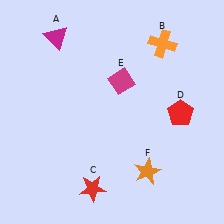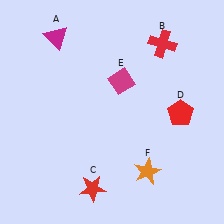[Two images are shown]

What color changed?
The cross (B) changed from orange in Image 1 to red in Image 2.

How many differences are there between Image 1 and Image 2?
There is 1 difference between the two images.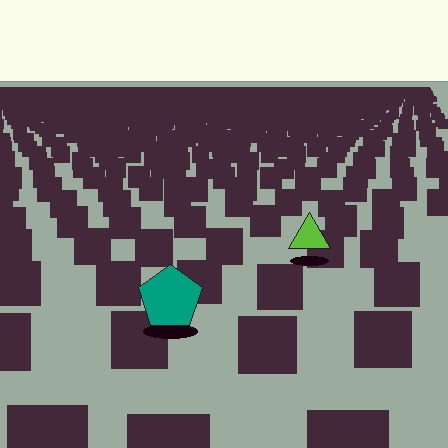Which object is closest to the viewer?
The teal pentagon is closest. The texture marks near it are larger and more spread out.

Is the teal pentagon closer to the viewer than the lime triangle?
Yes. The teal pentagon is closer — you can tell from the texture gradient: the ground texture is coarser near it.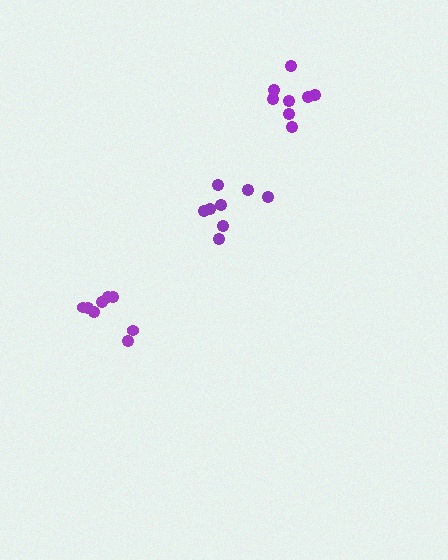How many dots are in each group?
Group 1: 8 dots, Group 2: 8 dots, Group 3: 8 dots (24 total).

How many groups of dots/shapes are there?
There are 3 groups.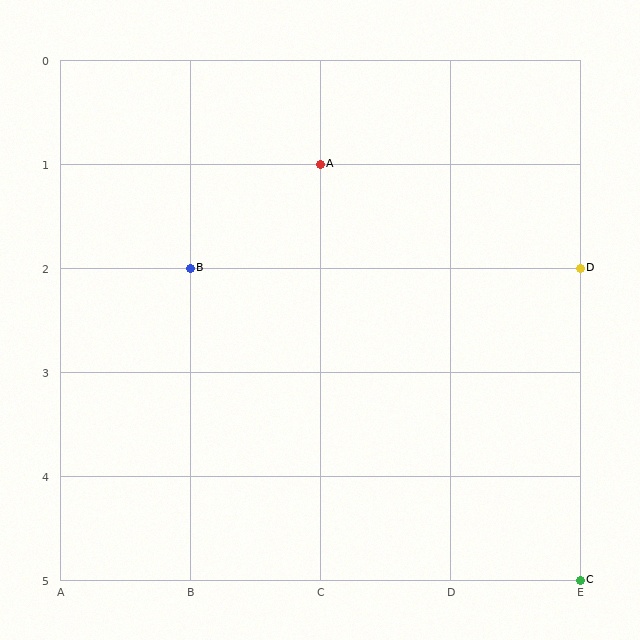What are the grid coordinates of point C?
Point C is at grid coordinates (E, 5).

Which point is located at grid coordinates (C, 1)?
Point A is at (C, 1).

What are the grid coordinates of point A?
Point A is at grid coordinates (C, 1).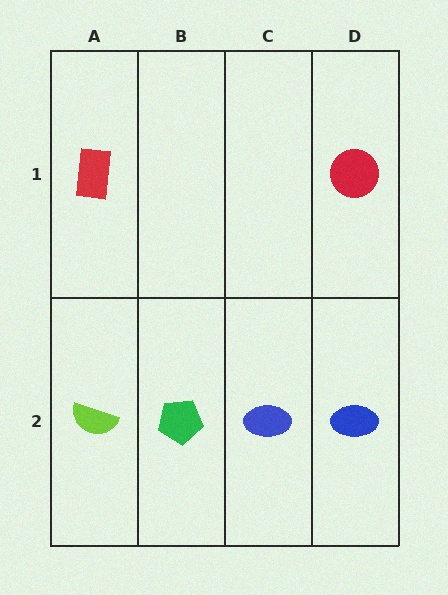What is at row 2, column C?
A blue ellipse.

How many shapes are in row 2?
4 shapes.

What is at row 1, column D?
A red circle.